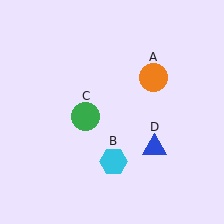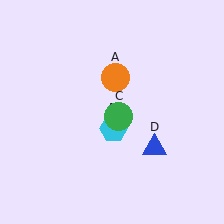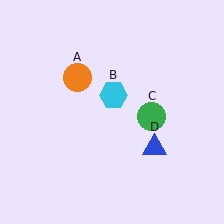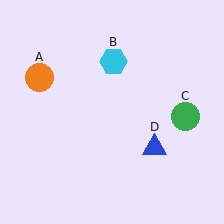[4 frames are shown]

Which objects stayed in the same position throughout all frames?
Blue triangle (object D) remained stationary.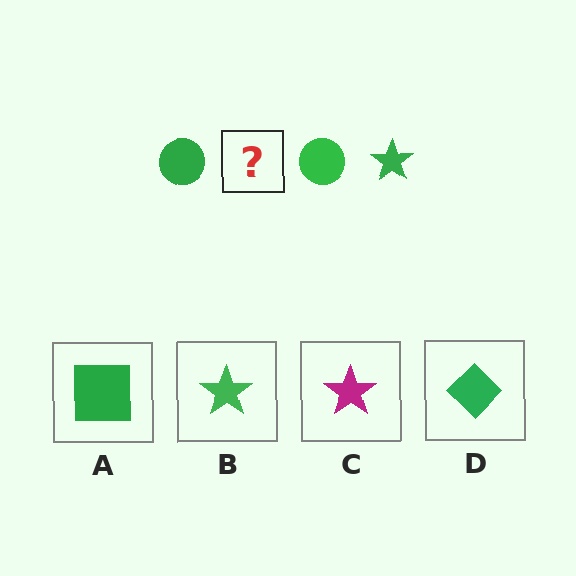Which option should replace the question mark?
Option B.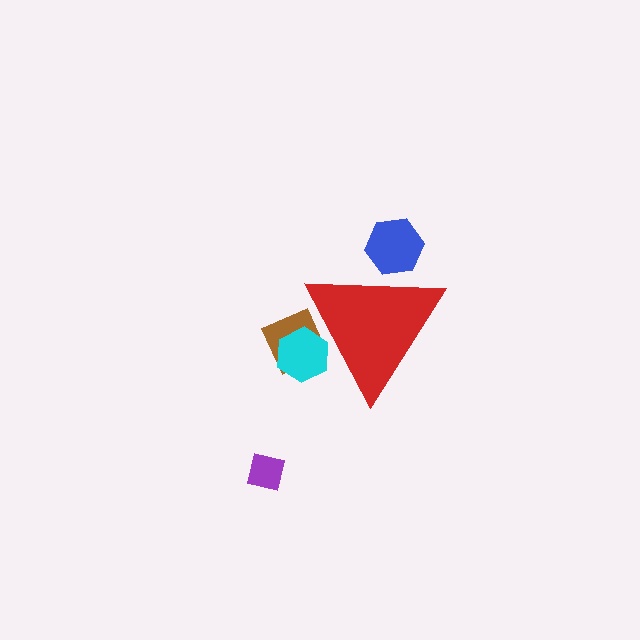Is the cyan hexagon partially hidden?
Yes, the cyan hexagon is partially hidden behind the red triangle.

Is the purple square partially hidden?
No, the purple square is fully visible.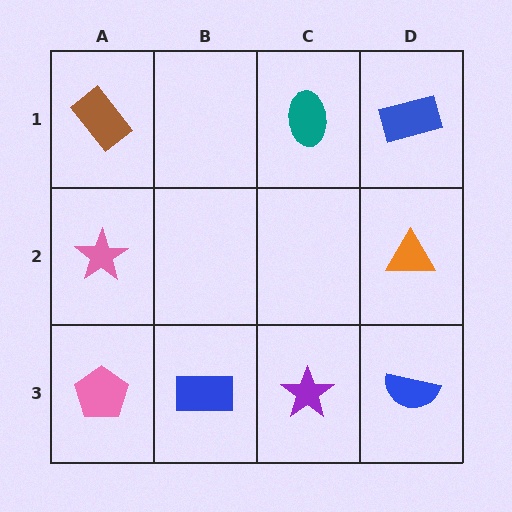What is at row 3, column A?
A pink pentagon.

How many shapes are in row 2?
2 shapes.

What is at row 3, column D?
A blue semicircle.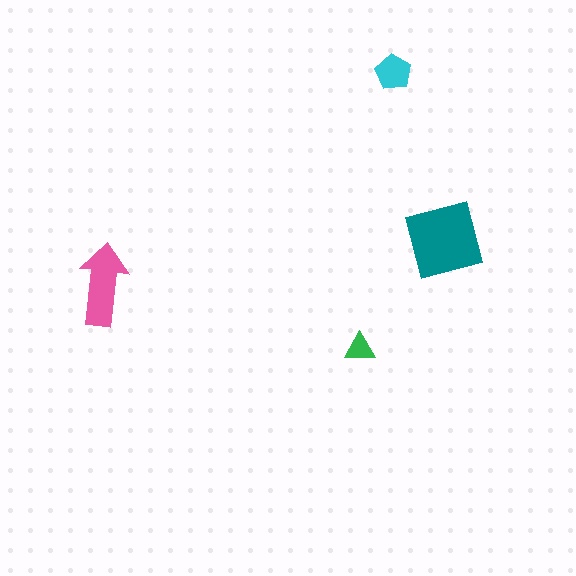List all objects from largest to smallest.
The teal square, the pink arrow, the cyan pentagon, the green triangle.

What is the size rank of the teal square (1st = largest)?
1st.